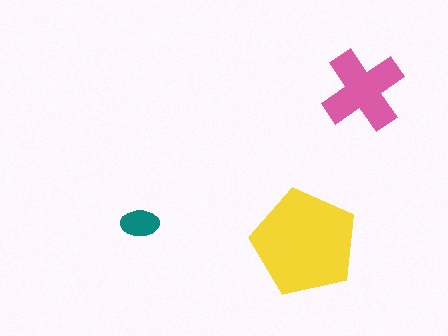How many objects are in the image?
There are 3 objects in the image.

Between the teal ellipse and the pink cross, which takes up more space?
The pink cross.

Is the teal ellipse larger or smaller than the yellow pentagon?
Smaller.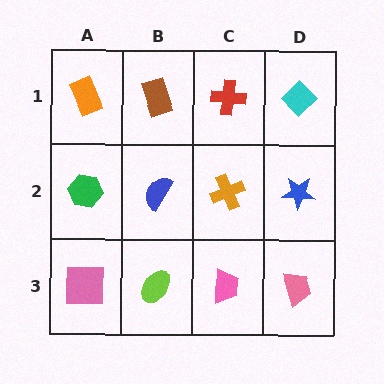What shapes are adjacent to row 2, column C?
A red cross (row 1, column C), a pink trapezoid (row 3, column C), a blue semicircle (row 2, column B), a blue star (row 2, column D).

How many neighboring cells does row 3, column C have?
3.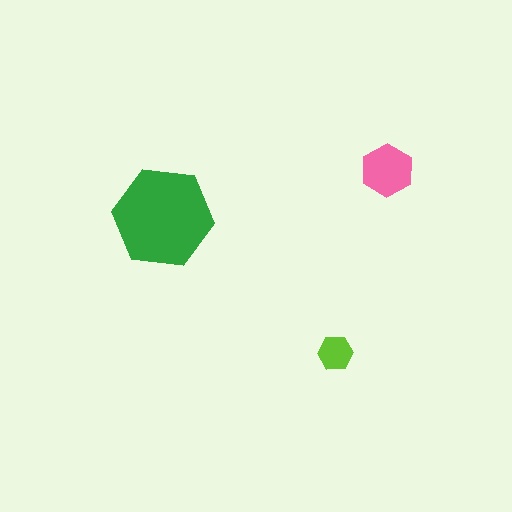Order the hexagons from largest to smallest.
the green one, the pink one, the lime one.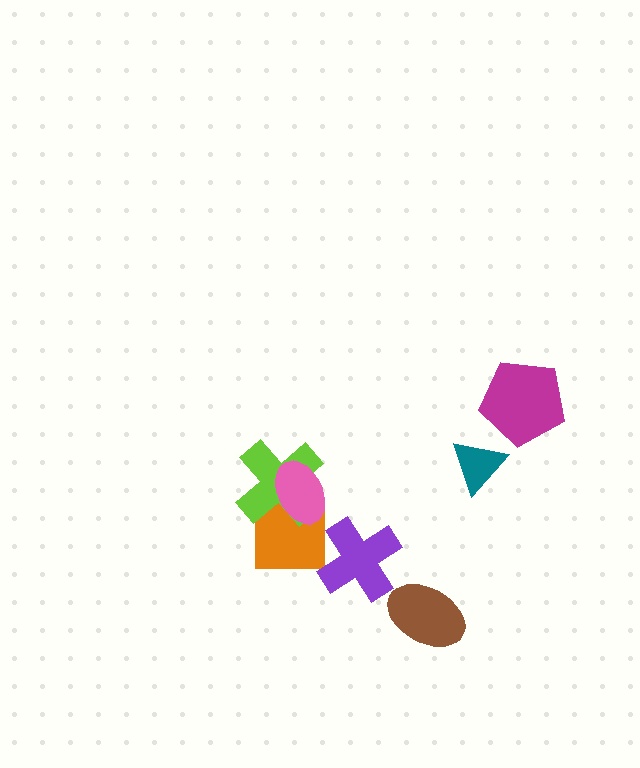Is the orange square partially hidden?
Yes, it is partially covered by another shape.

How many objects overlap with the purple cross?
0 objects overlap with the purple cross.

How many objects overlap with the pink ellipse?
2 objects overlap with the pink ellipse.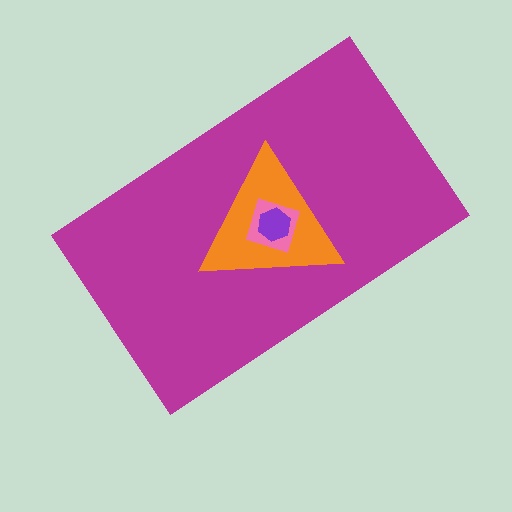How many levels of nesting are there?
4.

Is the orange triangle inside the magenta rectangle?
Yes.